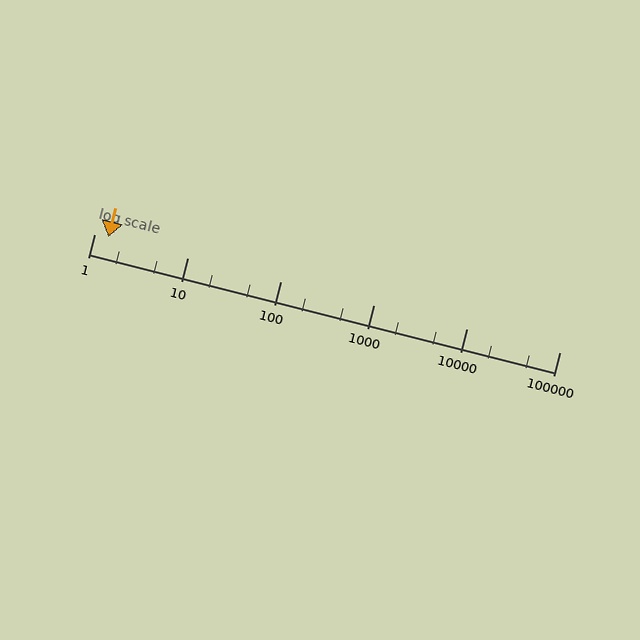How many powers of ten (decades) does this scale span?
The scale spans 5 decades, from 1 to 100000.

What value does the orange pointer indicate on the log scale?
The pointer indicates approximately 1.4.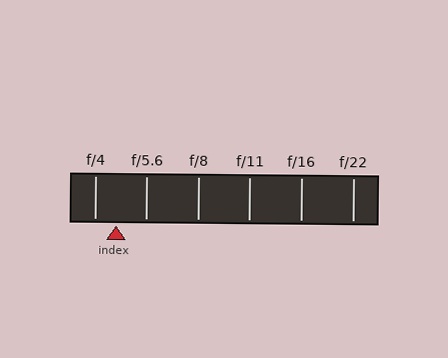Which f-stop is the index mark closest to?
The index mark is closest to f/4.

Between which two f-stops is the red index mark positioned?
The index mark is between f/4 and f/5.6.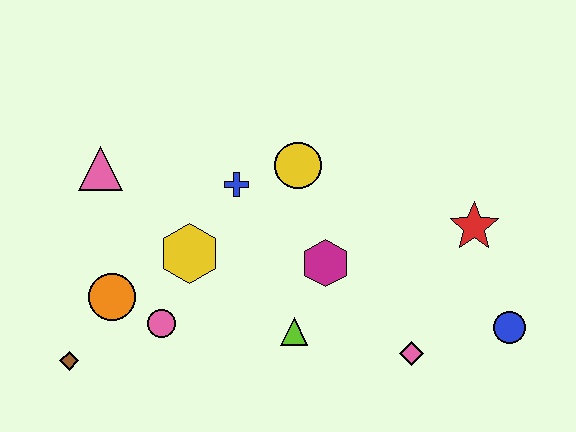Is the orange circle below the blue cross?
Yes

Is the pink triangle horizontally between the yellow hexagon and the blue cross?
No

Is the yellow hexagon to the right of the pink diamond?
No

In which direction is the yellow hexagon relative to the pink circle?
The yellow hexagon is above the pink circle.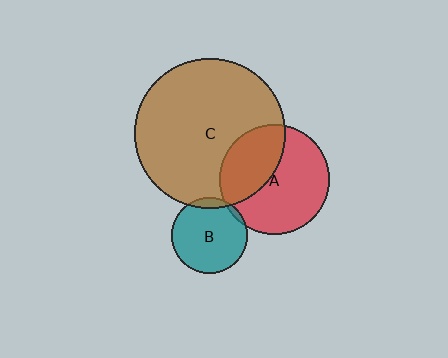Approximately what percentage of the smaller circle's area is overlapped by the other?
Approximately 5%.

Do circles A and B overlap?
Yes.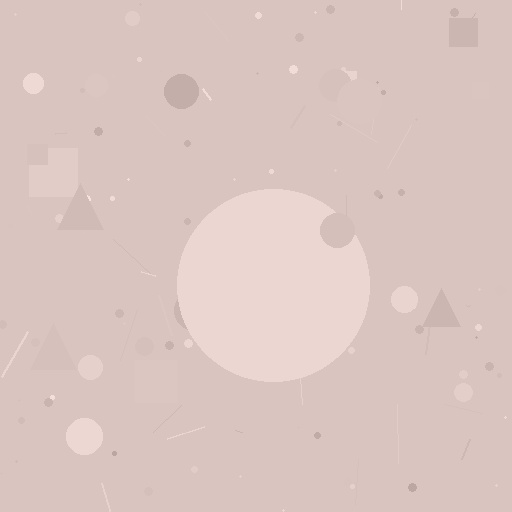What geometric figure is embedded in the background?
A circle is embedded in the background.